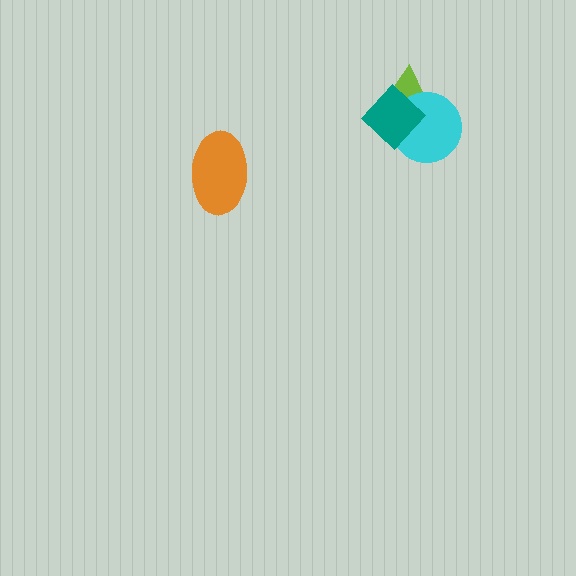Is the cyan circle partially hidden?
Yes, it is partially covered by another shape.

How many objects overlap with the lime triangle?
2 objects overlap with the lime triangle.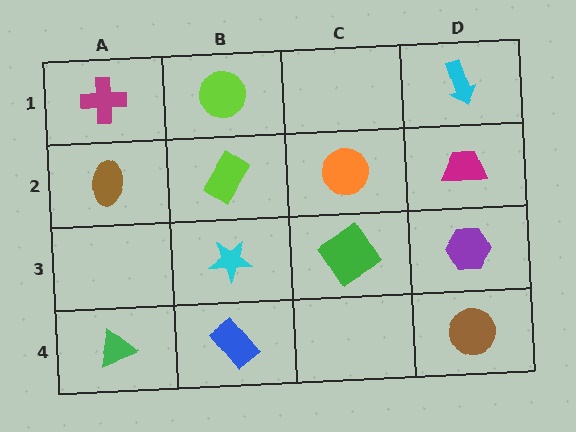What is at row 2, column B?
A lime rectangle.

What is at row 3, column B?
A cyan star.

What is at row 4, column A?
A green triangle.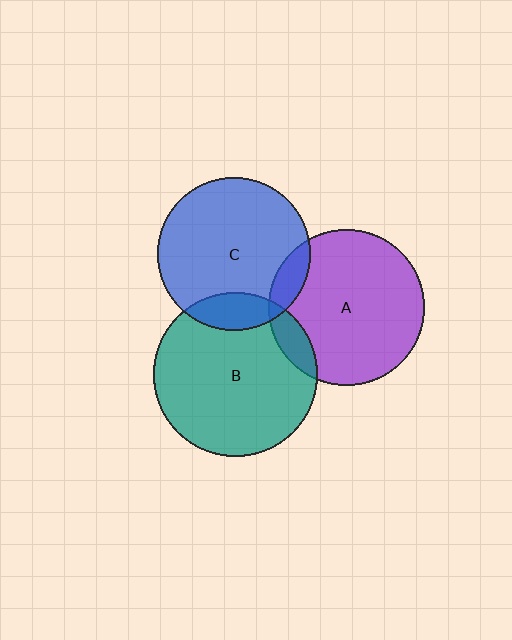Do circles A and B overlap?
Yes.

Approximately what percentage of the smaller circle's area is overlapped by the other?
Approximately 10%.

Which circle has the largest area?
Circle B (teal).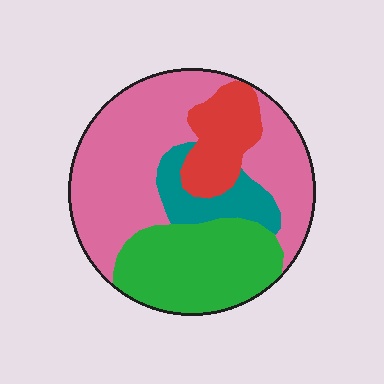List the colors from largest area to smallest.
From largest to smallest: pink, green, red, teal.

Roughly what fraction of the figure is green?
Green takes up about one quarter (1/4) of the figure.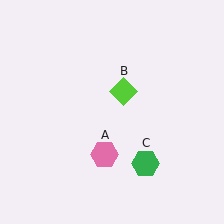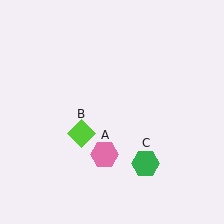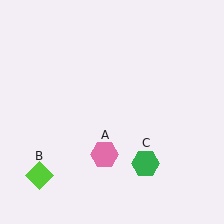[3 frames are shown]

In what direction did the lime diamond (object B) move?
The lime diamond (object B) moved down and to the left.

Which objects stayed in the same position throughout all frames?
Pink hexagon (object A) and green hexagon (object C) remained stationary.